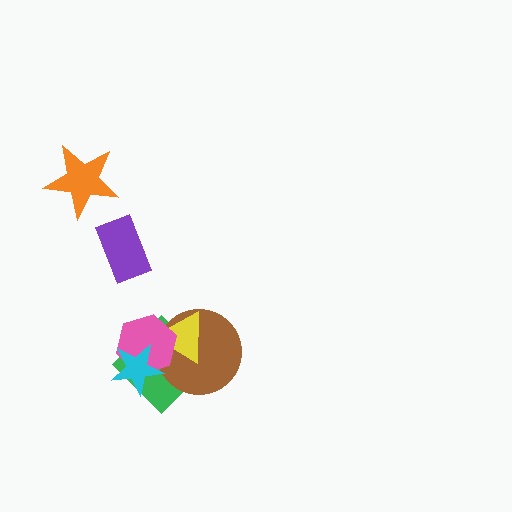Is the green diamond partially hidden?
Yes, it is partially covered by another shape.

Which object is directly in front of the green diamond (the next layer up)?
The brown circle is directly in front of the green diamond.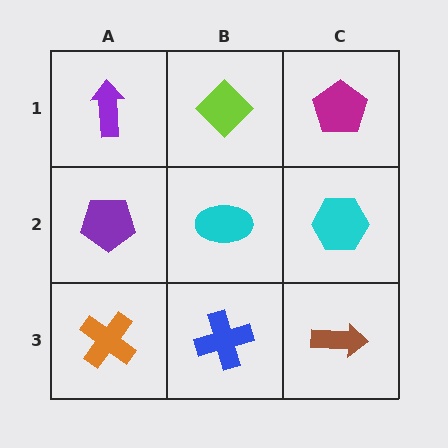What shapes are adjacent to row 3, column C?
A cyan hexagon (row 2, column C), a blue cross (row 3, column B).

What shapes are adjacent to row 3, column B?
A cyan ellipse (row 2, column B), an orange cross (row 3, column A), a brown arrow (row 3, column C).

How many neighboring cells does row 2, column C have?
3.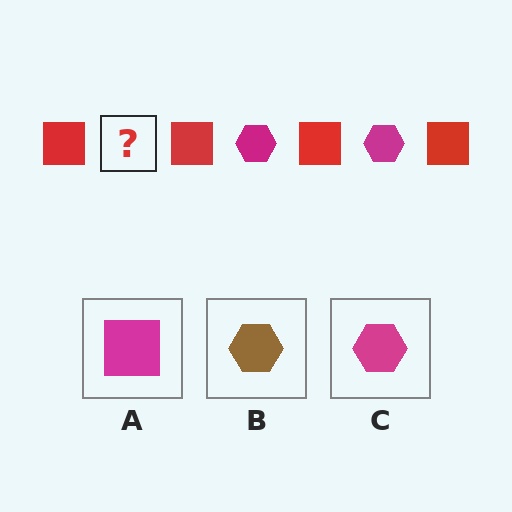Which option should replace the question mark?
Option C.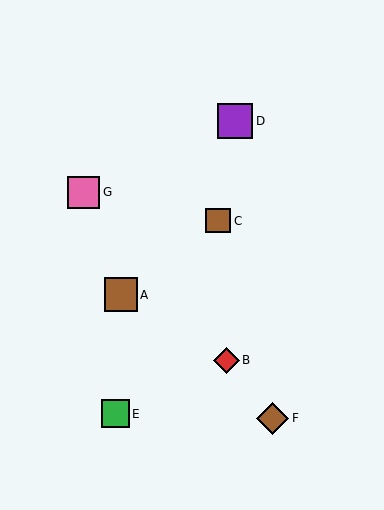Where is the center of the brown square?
The center of the brown square is at (121, 295).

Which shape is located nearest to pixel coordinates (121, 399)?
The green square (labeled E) at (116, 414) is nearest to that location.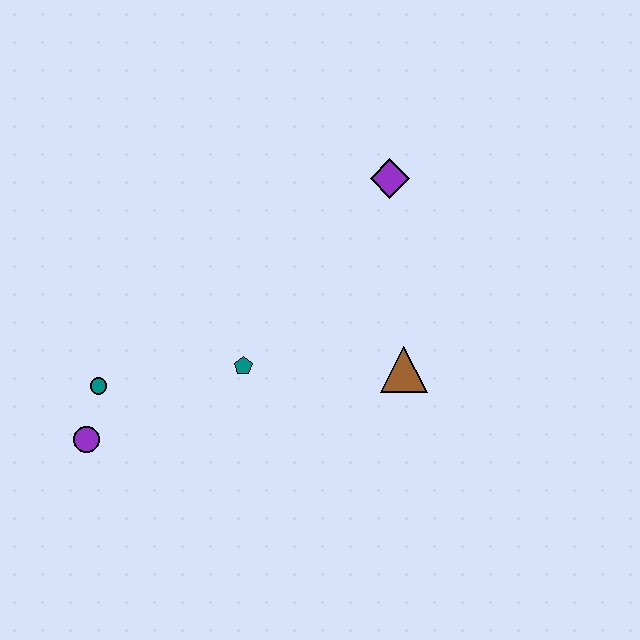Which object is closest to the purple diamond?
The brown triangle is closest to the purple diamond.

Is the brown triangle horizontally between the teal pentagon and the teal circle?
No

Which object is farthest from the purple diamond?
The purple circle is farthest from the purple diamond.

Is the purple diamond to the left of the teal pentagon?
No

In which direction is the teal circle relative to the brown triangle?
The teal circle is to the left of the brown triangle.